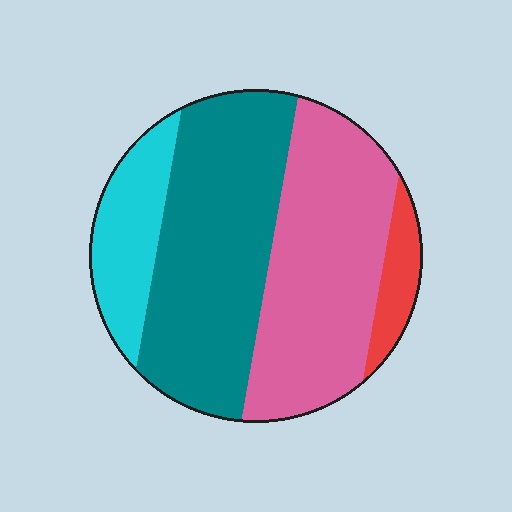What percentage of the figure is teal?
Teal covers around 40% of the figure.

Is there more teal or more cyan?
Teal.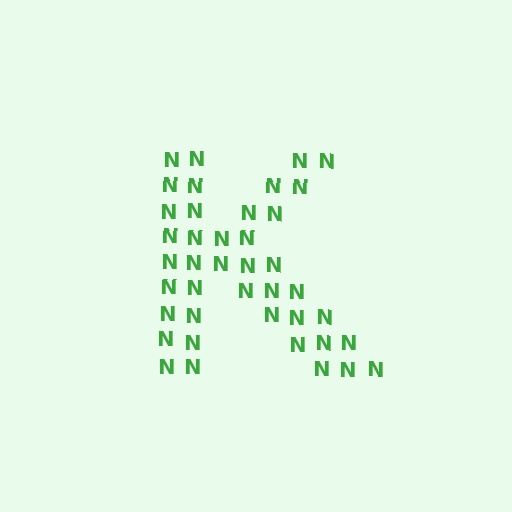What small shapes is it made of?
It is made of small letter N's.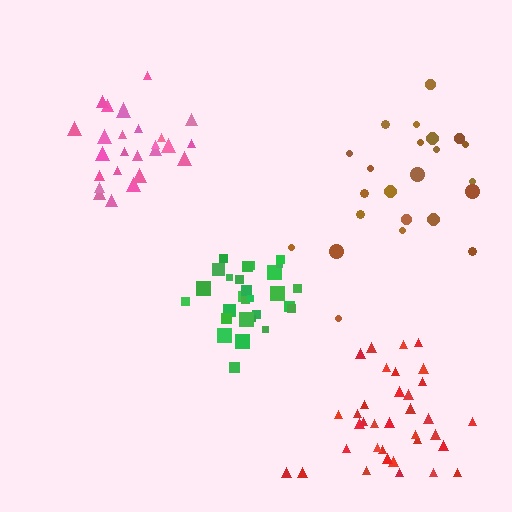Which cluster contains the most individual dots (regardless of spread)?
Red (35).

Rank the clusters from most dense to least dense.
green, pink, red, brown.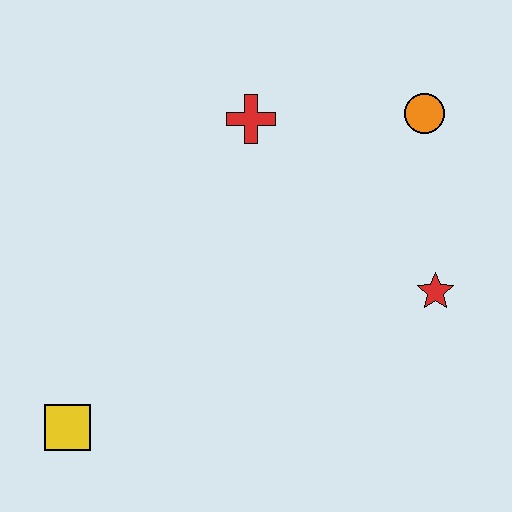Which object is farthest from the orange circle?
The yellow square is farthest from the orange circle.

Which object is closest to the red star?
The orange circle is closest to the red star.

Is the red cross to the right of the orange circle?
No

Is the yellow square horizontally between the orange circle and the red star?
No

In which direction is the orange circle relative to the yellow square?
The orange circle is to the right of the yellow square.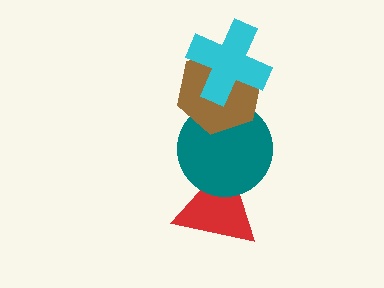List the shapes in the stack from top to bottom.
From top to bottom: the cyan cross, the brown hexagon, the teal circle, the red triangle.